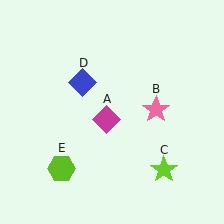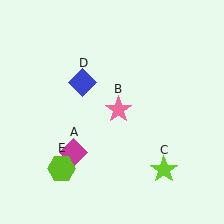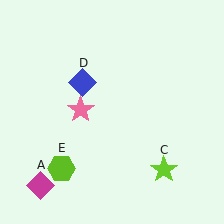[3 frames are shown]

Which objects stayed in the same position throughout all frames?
Lime star (object C) and blue diamond (object D) and lime hexagon (object E) remained stationary.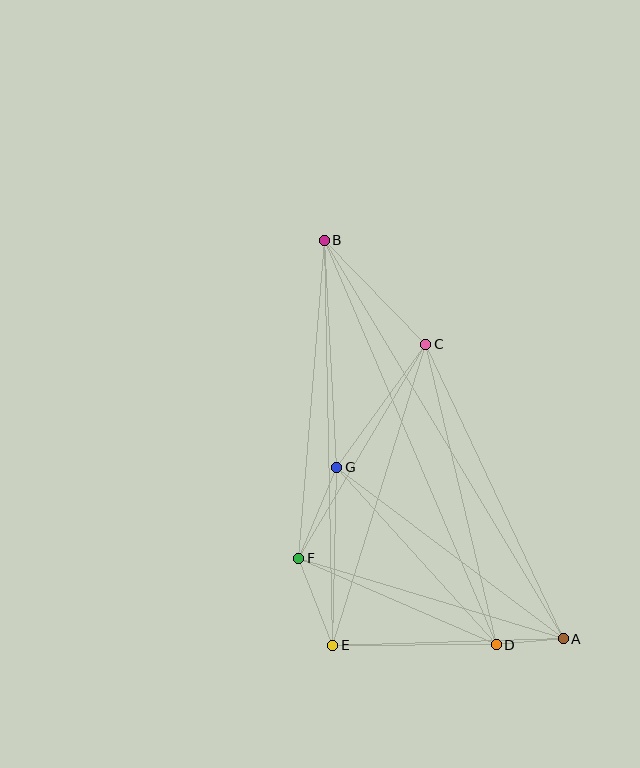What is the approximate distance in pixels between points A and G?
The distance between A and G is approximately 284 pixels.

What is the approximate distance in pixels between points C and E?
The distance between C and E is approximately 315 pixels.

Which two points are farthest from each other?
Points A and B are farthest from each other.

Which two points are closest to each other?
Points A and D are closest to each other.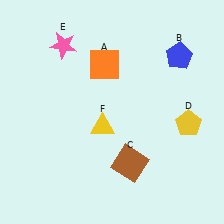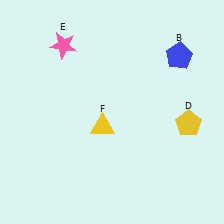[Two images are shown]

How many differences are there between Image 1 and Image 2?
There are 2 differences between the two images.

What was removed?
The orange square (A), the brown square (C) were removed in Image 2.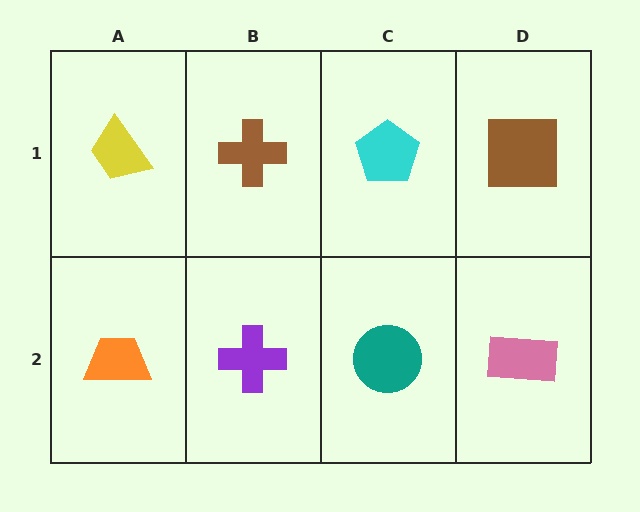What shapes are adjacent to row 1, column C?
A teal circle (row 2, column C), a brown cross (row 1, column B), a brown square (row 1, column D).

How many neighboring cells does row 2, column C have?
3.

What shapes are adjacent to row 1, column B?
A purple cross (row 2, column B), a yellow trapezoid (row 1, column A), a cyan pentagon (row 1, column C).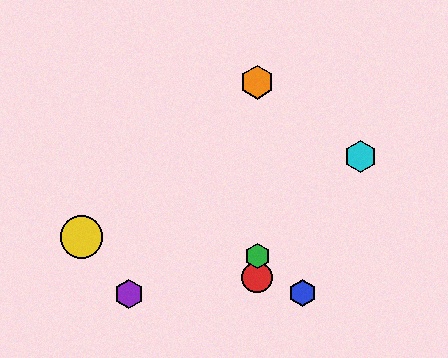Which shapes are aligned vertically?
The red circle, the green hexagon, the orange hexagon are aligned vertically.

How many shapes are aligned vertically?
3 shapes (the red circle, the green hexagon, the orange hexagon) are aligned vertically.